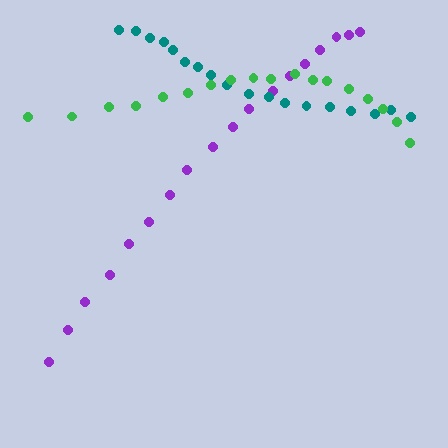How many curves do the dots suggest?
There are 3 distinct paths.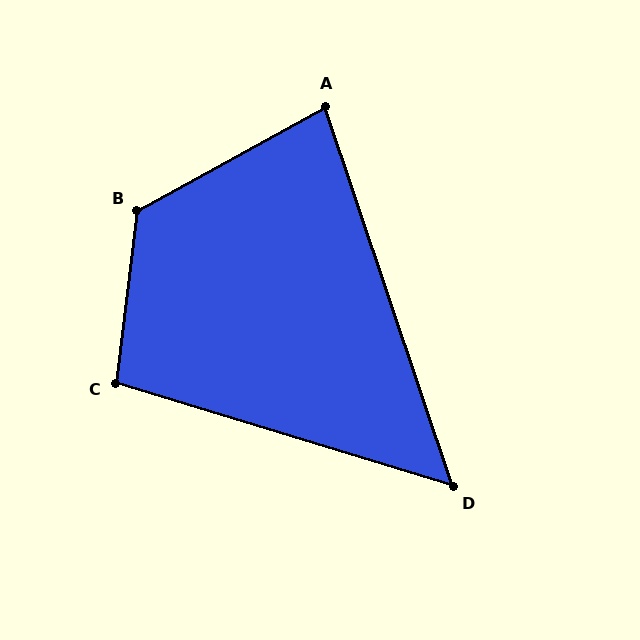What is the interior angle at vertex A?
Approximately 80 degrees (acute).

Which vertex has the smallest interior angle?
D, at approximately 54 degrees.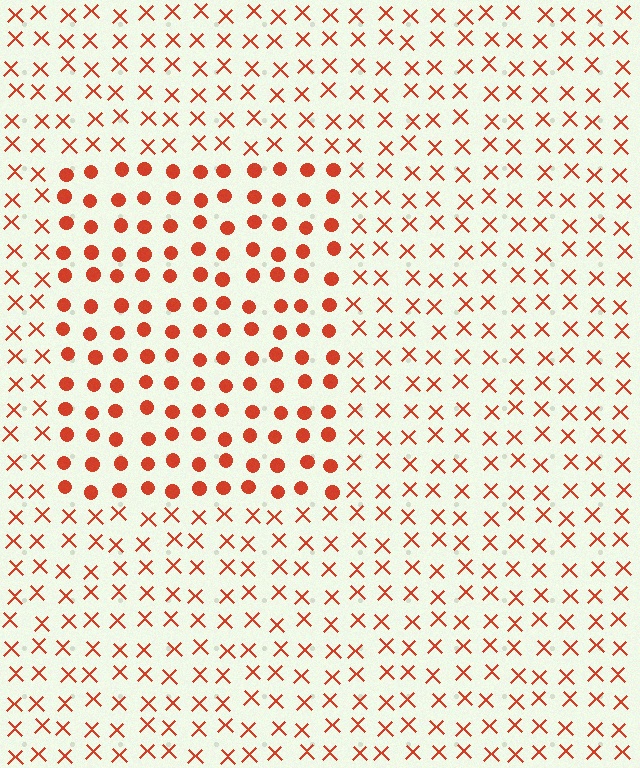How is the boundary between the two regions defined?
The boundary is defined by a change in element shape: circles inside vs. X marks outside. All elements share the same color and spacing.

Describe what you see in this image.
The image is filled with small red elements arranged in a uniform grid. A rectangle-shaped region contains circles, while the surrounding area contains X marks. The boundary is defined purely by the change in element shape.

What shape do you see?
I see a rectangle.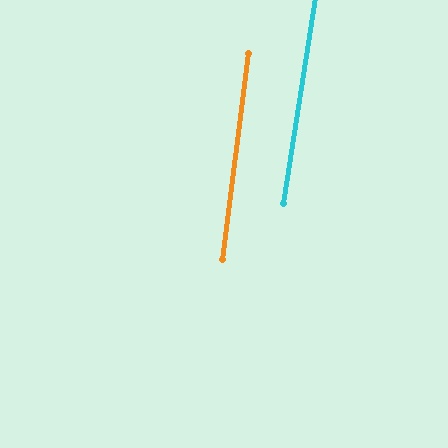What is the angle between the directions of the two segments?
Approximately 2 degrees.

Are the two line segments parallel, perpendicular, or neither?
Parallel — their directions differ by only 1.6°.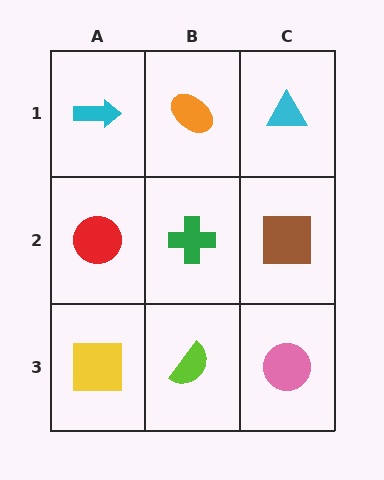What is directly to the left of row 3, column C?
A lime semicircle.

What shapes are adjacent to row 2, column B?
An orange ellipse (row 1, column B), a lime semicircle (row 3, column B), a red circle (row 2, column A), a brown square (row 2, column C).